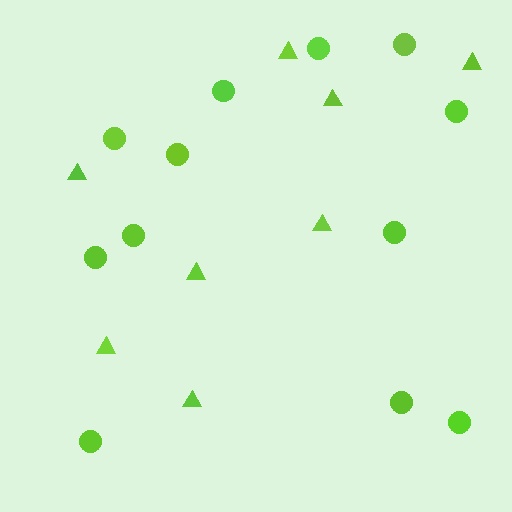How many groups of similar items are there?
There are 2 groups: one group of circles (12) and one group of triangles (8).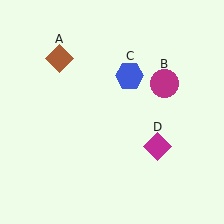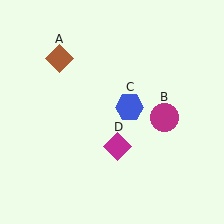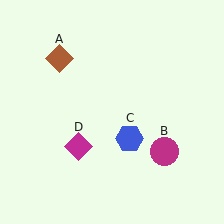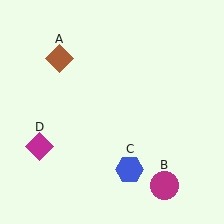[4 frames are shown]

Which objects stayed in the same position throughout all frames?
Brown diamond (object A) remained stationary.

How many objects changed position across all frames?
3 objects changed position: magenta circle (object B), blue hexagon (object C), magenta diamond (object D).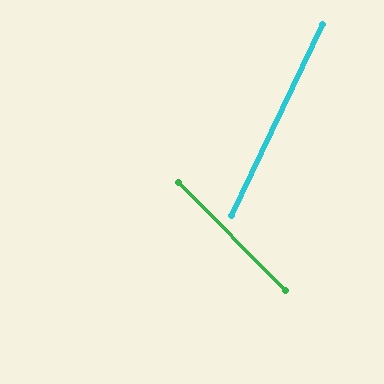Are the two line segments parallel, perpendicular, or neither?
Neither parallel nor perpendicular — they differ by about 70°.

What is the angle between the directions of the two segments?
Approximately 70 degrees.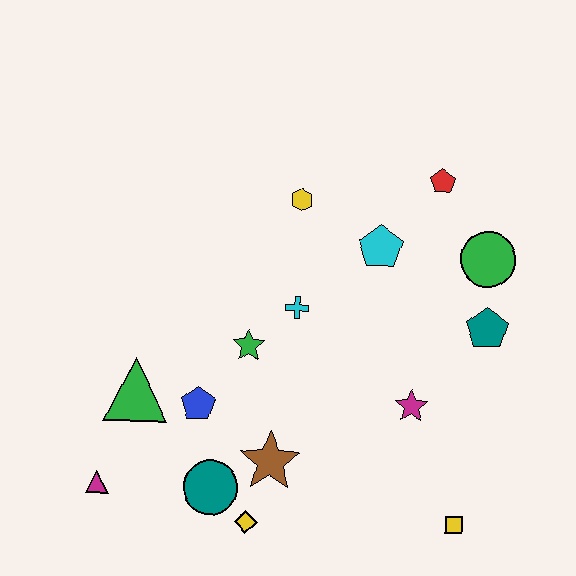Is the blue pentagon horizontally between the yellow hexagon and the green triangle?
Yes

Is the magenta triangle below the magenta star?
Yes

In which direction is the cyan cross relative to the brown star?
The cyan cross is above the brown star.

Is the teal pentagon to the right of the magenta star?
Yes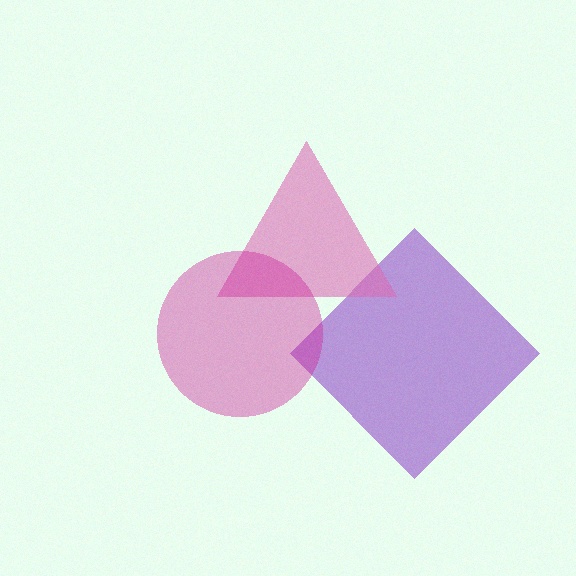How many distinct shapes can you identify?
There are 3 distinct shapes: a purple diamond, a pink triangle, a magenta circle.